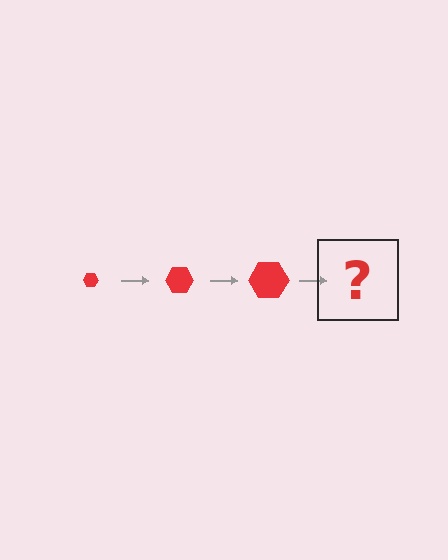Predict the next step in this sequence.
The next step is a red hexagon, larger than the previous one.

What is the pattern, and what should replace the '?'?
The pattern is that the hexagon gets progressively larger each step. The '?' should be a red hexagon, larger than the previous one.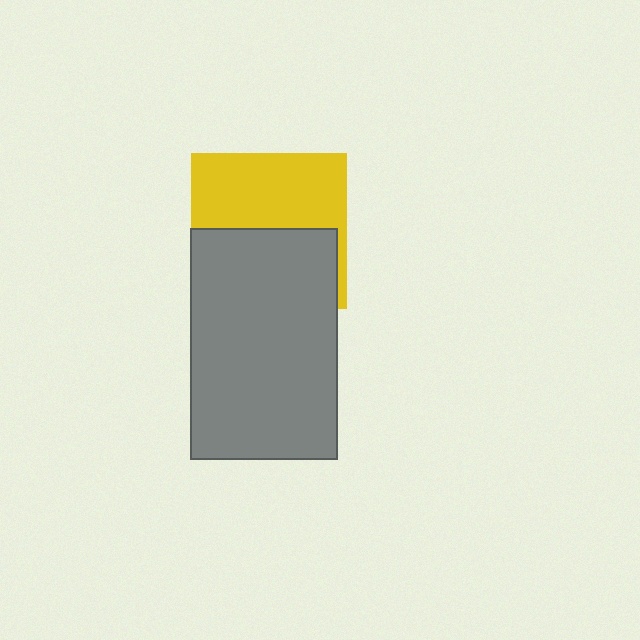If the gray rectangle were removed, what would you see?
You would see the complete yellow square.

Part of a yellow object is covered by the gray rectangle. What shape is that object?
It is a square.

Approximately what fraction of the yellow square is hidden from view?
Roughly 49% of the yellow square is hidden behind the gray rectangle.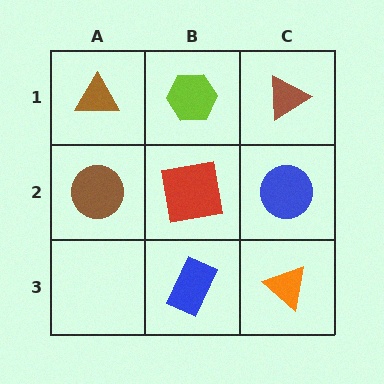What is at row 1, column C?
A brown triangle.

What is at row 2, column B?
A red square.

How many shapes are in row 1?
3 shapes.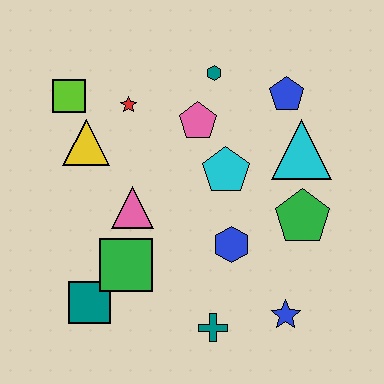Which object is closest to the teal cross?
The blue star is closest to the teal cross.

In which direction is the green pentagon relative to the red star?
The green pentagon is to the right of the red star.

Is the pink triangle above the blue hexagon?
Yes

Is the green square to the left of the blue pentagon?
Yes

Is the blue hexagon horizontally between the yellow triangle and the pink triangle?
No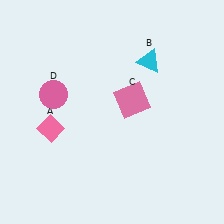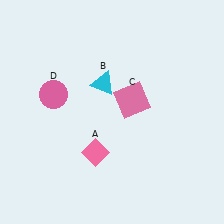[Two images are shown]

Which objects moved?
The objects that moved are: the pink diamond (A), the cyan triangle (B).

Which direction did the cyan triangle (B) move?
The cyan triangle (B) moved left.